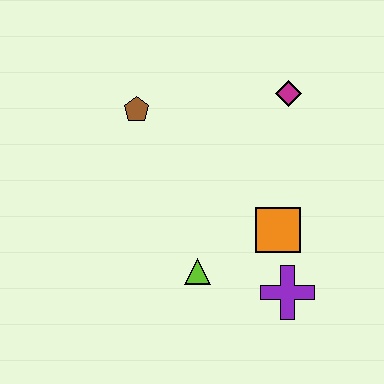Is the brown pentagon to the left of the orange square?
Yes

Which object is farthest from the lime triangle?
The magenta diamond is farthest from the lime triangle.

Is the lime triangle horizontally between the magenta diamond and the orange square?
No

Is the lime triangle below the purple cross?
No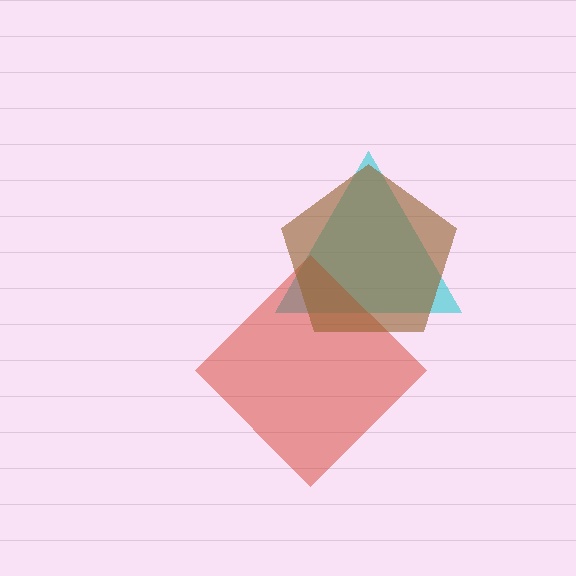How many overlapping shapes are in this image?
There are 3 overlapping shapes in the image.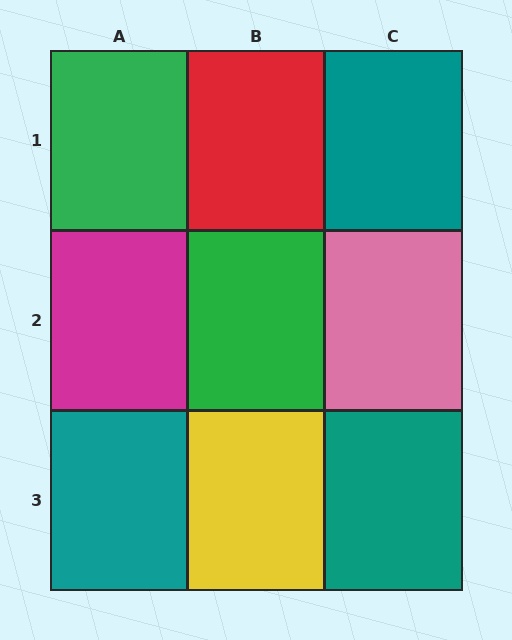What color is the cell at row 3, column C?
Teal.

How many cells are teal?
3 cells are teal.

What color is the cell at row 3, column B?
Yellow.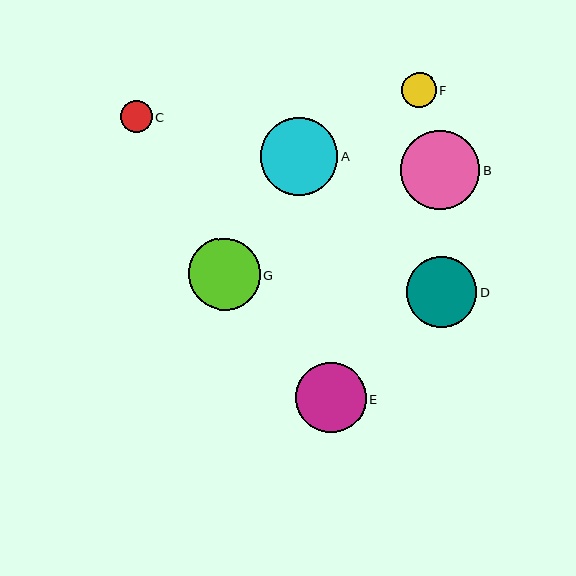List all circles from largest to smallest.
From largest to smallest: B, A, G, D, E, F, C.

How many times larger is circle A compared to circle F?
Circle A is approximately 2.2 times the size of circle F.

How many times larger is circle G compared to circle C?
Circle G is approximately 2.3 times the size of circle C.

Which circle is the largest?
Circle B is the largest with a size of approximately 79 pixels.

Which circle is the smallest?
Circle C is the smallest with a size of approximately 31 pixels.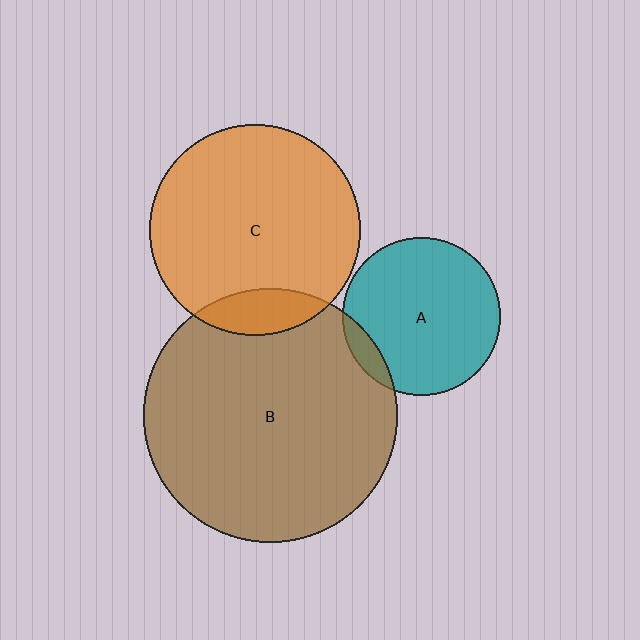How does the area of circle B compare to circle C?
Approximately 1.5 times.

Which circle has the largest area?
Circle B (brown).